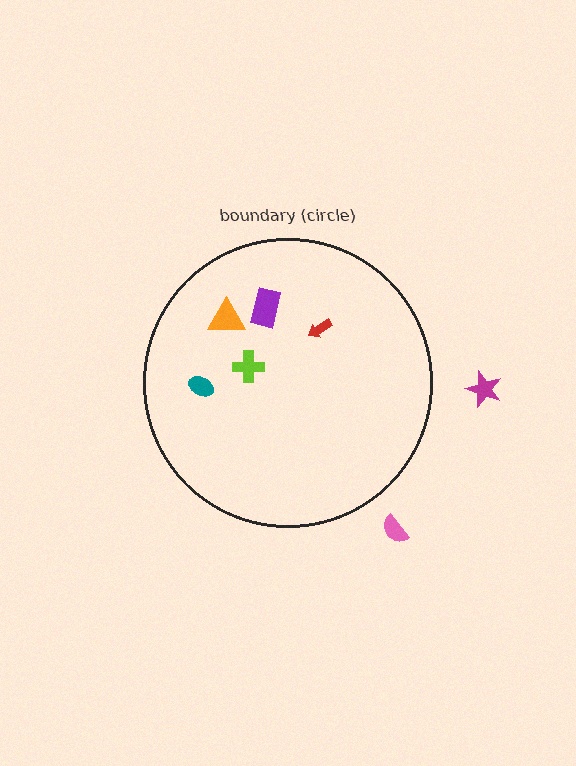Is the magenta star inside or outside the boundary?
Outside.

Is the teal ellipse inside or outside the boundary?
Inside.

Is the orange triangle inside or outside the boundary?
Inside.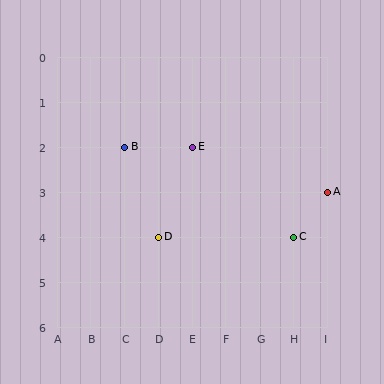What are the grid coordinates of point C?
Point C is at grid coordinates (H, 4).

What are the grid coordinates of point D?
Point D is at grid coordinates (D, 4).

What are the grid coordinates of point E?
Point E is at grid coordinates (E, 2).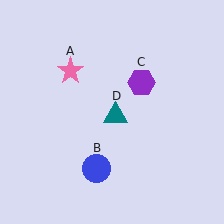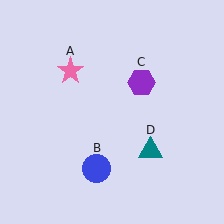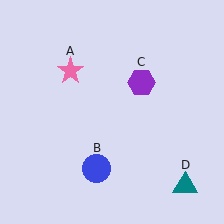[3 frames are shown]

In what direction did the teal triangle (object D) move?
The teal triangle (object D) moved down and to the right.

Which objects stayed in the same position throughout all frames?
Pink star (object A) and blue circle (object B) and purple hexagon (object C) remained stationary.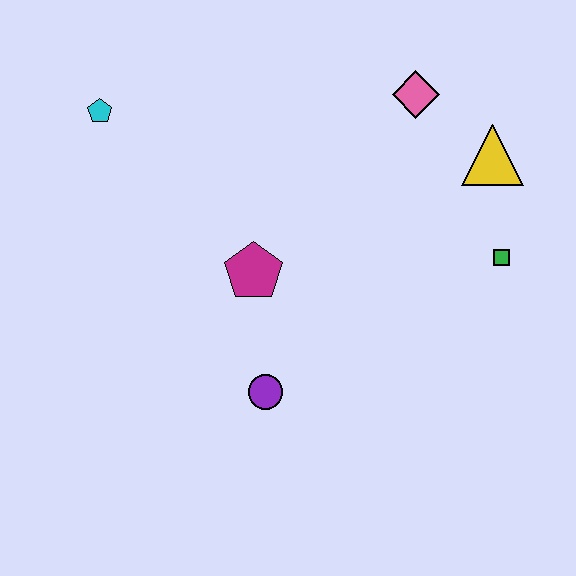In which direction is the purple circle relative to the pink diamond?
The purple circle is below the pink diamond.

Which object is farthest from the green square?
The cyan pentagon is farthest from the green square.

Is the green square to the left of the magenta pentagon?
No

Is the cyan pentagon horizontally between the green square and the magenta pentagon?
No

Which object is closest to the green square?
The yellow triangle is closest to the green square.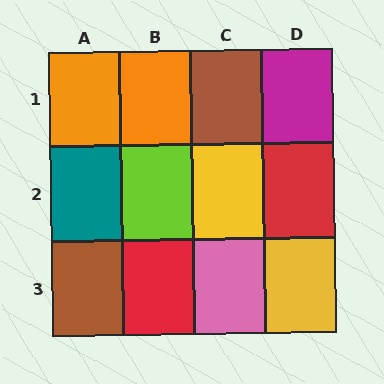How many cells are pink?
1 cell is pink.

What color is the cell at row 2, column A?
Teal.